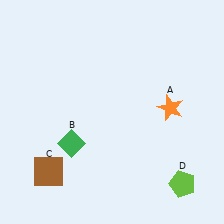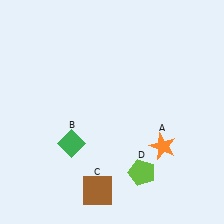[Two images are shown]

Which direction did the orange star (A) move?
The orange star (A) moved down.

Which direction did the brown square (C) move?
The brown square (C) moved right.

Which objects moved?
The objects that moved are: the orange star (A), the brown square (C), the lime pentagon (D).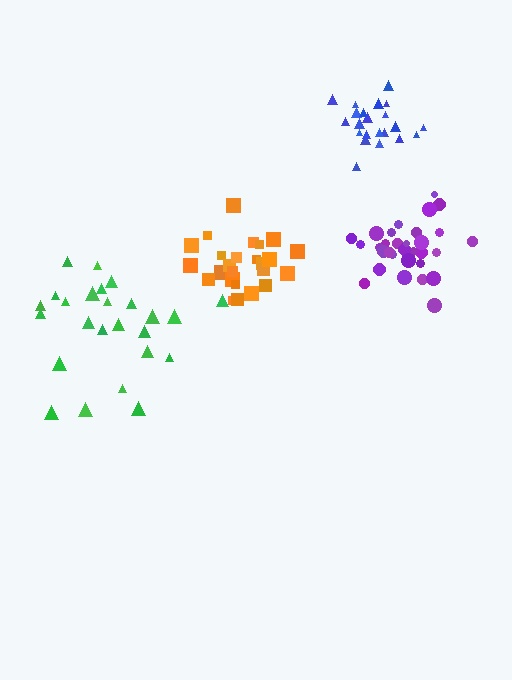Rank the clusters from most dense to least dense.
blue, purple, orange, green.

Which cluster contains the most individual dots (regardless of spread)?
Purple (31).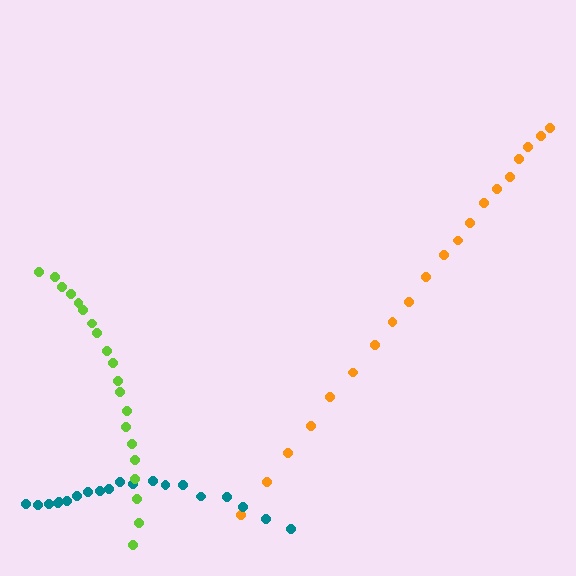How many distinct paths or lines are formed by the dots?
There are 3 distinct paths.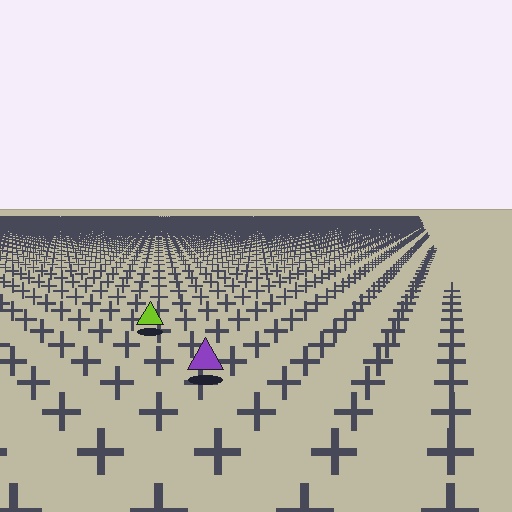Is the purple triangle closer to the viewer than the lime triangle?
Yes. The purple triangle is closer — you can tell from the texture gradient: the ground texture is coarser near it.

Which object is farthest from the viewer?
The lime triangle is farthest from the viewer. It appears smaller and the ground texture around it is denser.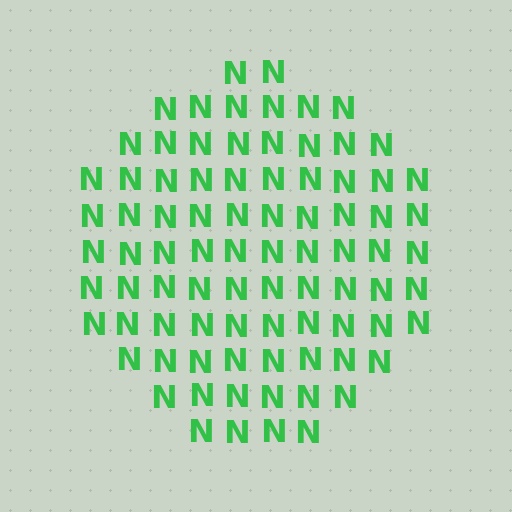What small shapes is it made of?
It is made of small letter N's.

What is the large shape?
The large shape is a circle.